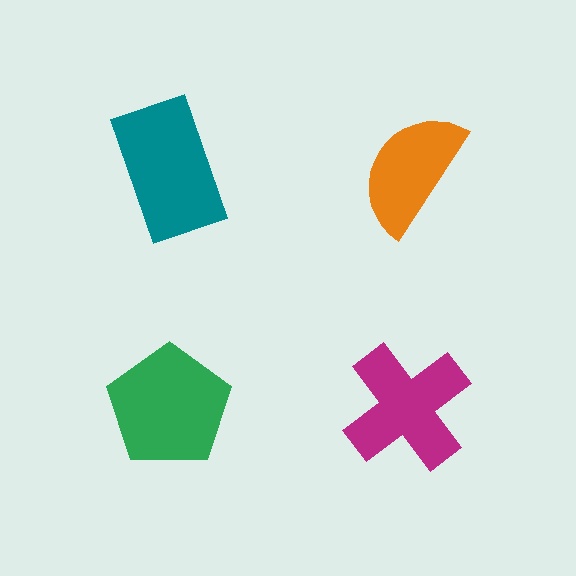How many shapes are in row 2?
2 shapes.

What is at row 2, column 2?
A magenta cross.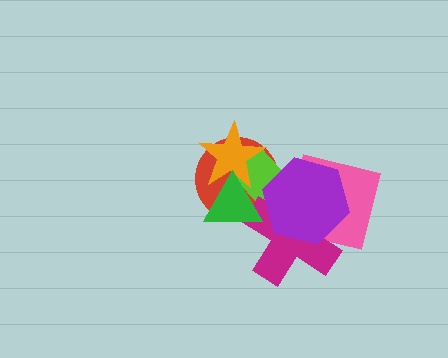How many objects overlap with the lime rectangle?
5 objects overlap with the lime rectangle.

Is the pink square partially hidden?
Yes, it is partially covered by another shape.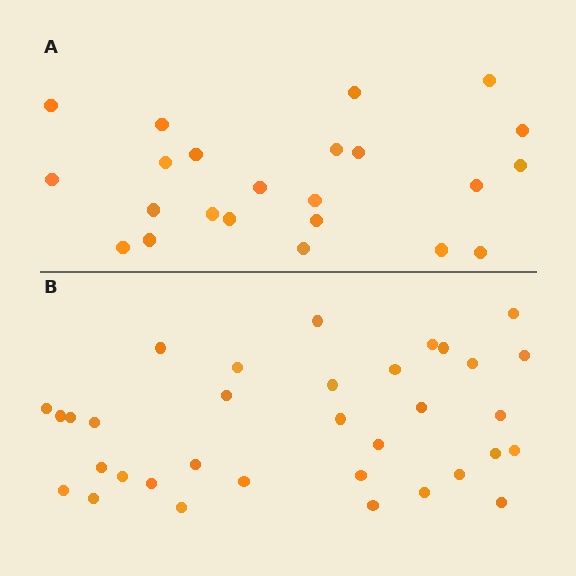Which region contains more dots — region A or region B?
Region B (the bottom region) has more dots.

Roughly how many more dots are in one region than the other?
Region B has roughly 12 or so more dots than region A.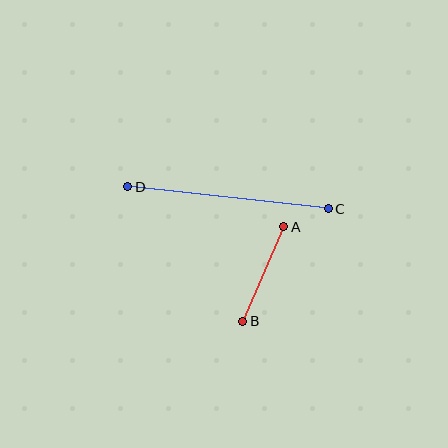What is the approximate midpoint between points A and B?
The midpoint is at approximately (263, 274) pixels.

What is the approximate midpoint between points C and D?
The midpoint is at approximately (228, 198) pixels.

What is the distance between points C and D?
The distance is approximately 202 pixels.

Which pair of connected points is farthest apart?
Points C and D are farthest apart.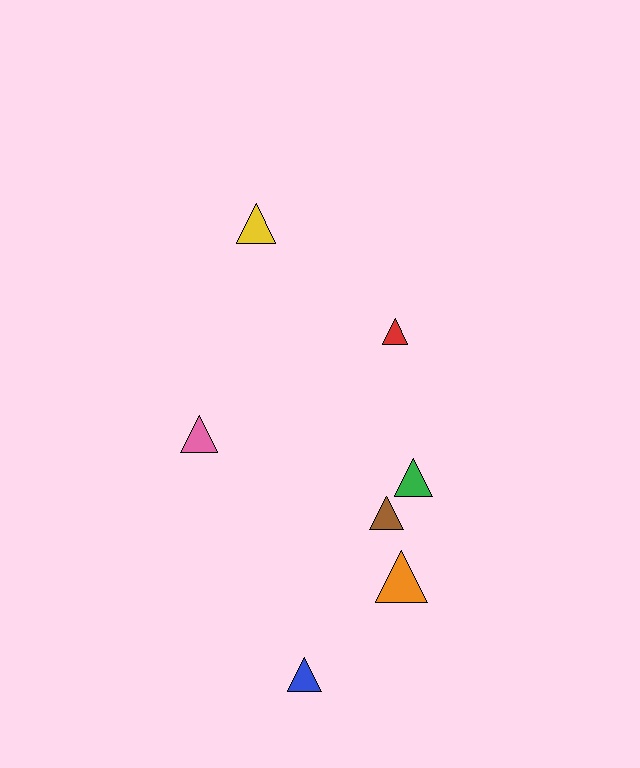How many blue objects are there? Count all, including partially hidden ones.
There is 1 blue object.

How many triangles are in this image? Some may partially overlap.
There are 7 triangles.